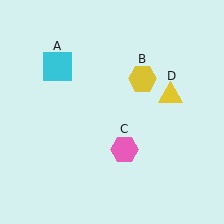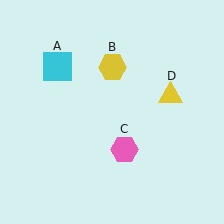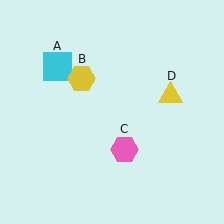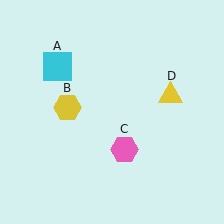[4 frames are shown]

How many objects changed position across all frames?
1 object changed position: yellow hexagon (object B).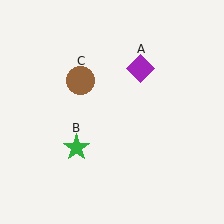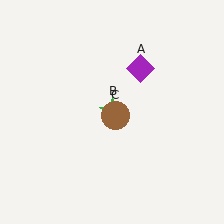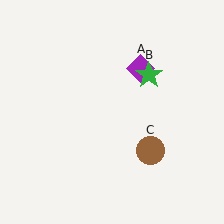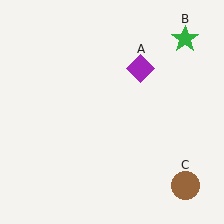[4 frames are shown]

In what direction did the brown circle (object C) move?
The brown circle (object C) moved down and to the right.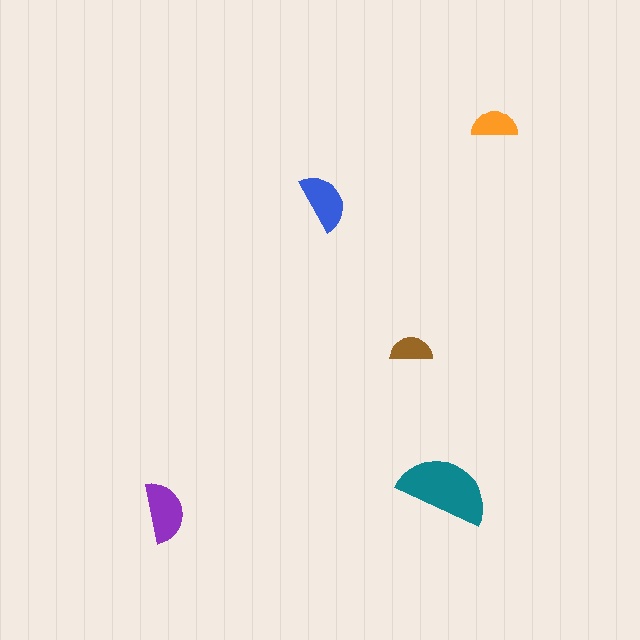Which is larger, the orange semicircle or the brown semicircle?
The orange one.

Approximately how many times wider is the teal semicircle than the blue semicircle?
About 1.5 times wider.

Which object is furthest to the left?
The purple semicircle is leftmost.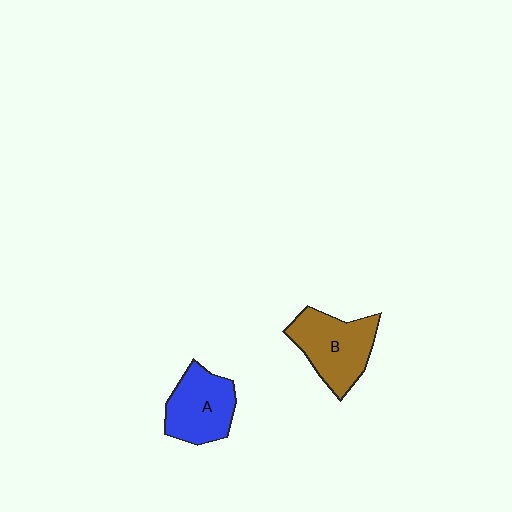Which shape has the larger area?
Shape B (brown).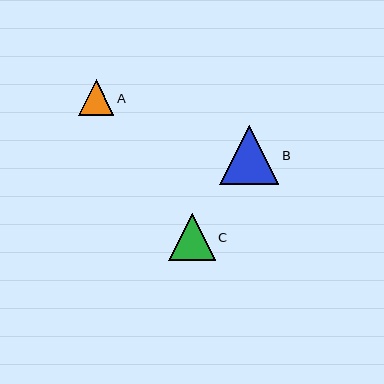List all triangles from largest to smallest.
From largest to smallest: B, C, A.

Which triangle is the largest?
Triangle B is the largest with a size of approximately 59 pixels.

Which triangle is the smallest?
Triangle A is the smallest with a size of approximately 36 pixels.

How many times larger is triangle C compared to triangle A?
Triangle C is approximately 1.3 times the size of triangle A.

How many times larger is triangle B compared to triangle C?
Triangle B is approximately 1.3 times the size of triangle C.